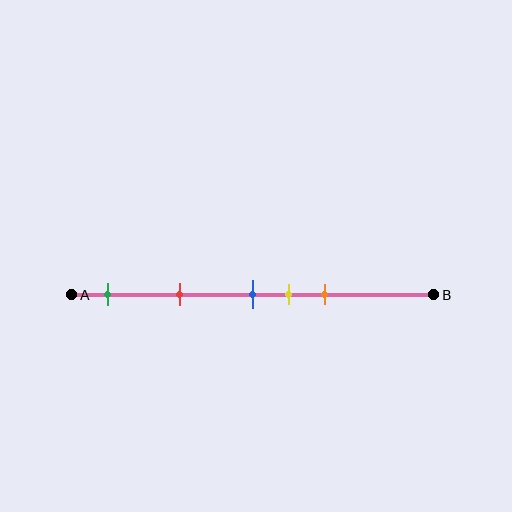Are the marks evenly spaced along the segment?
No, the marks are not evenly spaced.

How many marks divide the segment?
There are 5 marks dividing the segment.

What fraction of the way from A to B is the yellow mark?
The yellow mark is approximately 60% (0.6) of the way from A to B.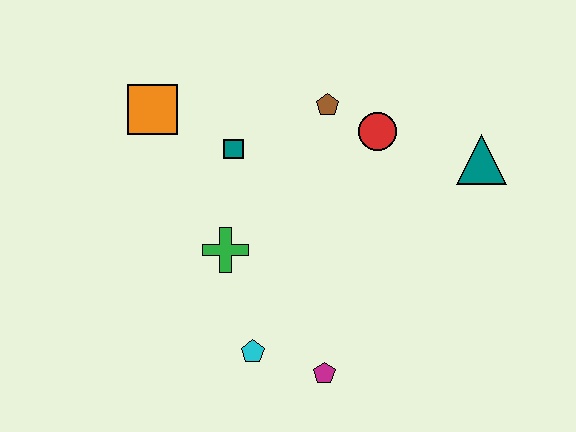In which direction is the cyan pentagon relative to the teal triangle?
The cyan pentagon is to the left of the teal triangle.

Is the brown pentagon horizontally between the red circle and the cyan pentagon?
Yes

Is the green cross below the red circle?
Yes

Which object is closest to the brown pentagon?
The red circle is closest to the brown pentagon.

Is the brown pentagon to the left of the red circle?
Yes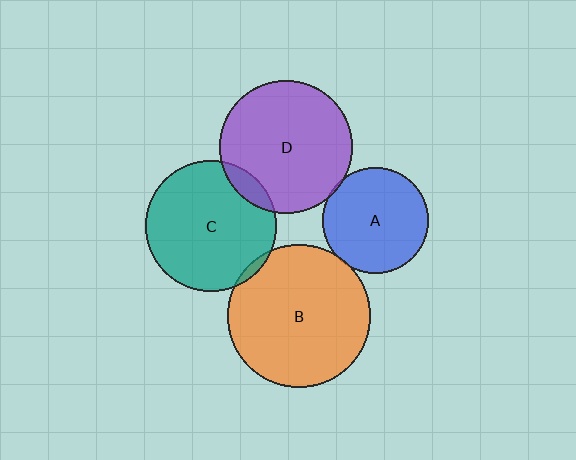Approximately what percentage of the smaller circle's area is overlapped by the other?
Approximately 5%.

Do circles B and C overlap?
Yes.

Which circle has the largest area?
Circle B (orange).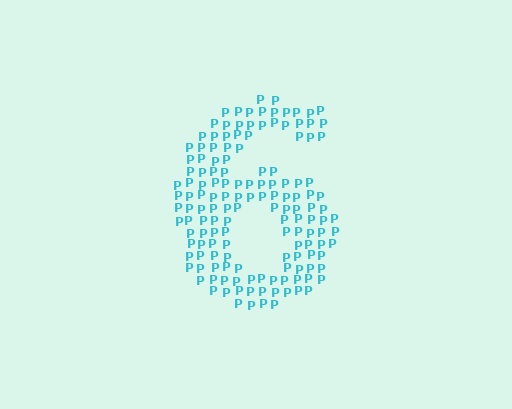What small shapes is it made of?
It is made of small letter P's.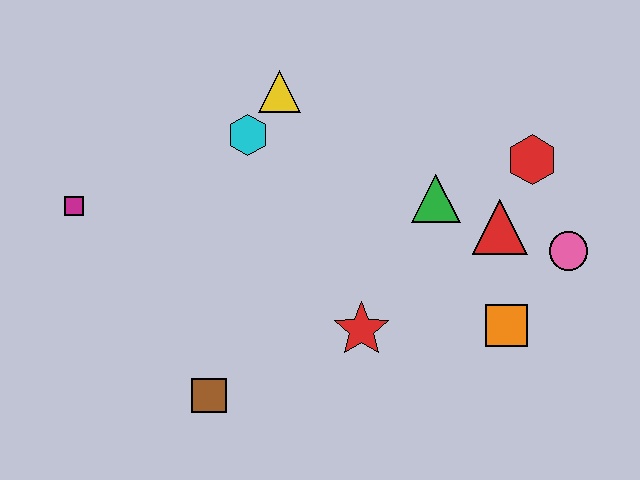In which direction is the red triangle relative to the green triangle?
The red triangle is to the right of the green triangle.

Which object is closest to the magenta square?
The cyan hexagon is closest to the magenta square.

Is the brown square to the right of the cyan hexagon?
No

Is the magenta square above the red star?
Yes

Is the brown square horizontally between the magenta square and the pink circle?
Yes